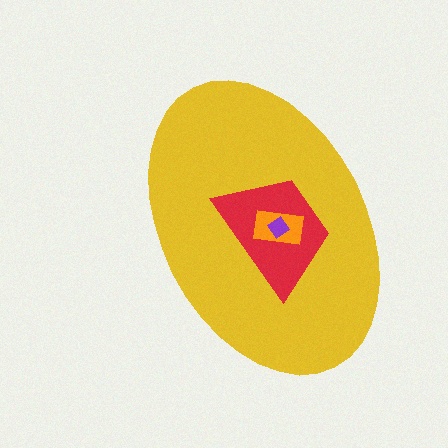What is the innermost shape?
The purple diamond.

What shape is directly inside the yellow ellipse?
The red trapezoid.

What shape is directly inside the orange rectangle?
The purple diamond.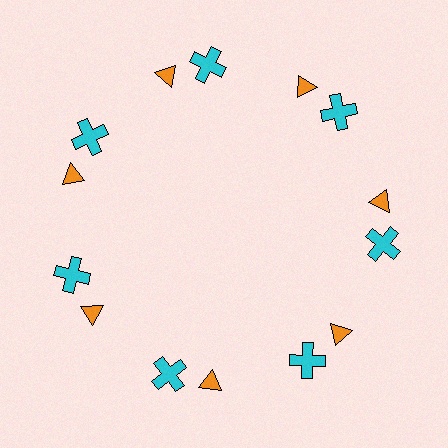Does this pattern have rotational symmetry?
Yes, this pattern has 7-fold rotational symmetry. It looks the same after rotating 51 degrees around the center.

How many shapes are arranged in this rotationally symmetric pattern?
There are 14 shapes, arranged in 7 groups of 2.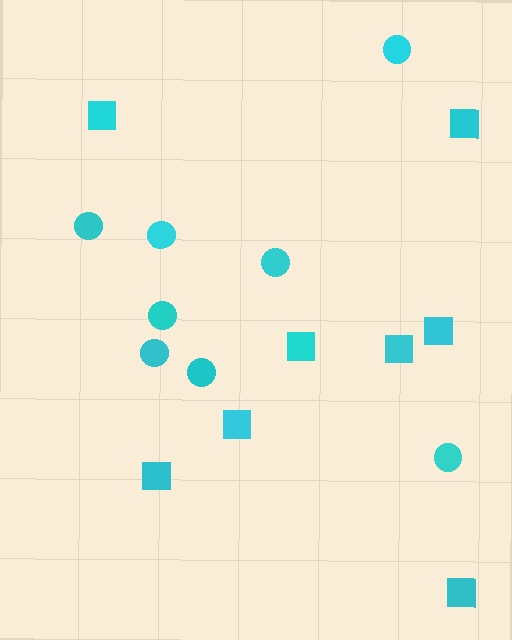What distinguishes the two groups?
There are 2 groups: one group of squares (8) and one group of circles (8).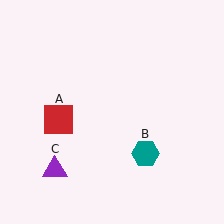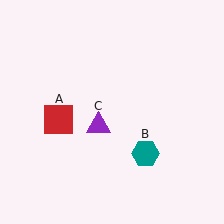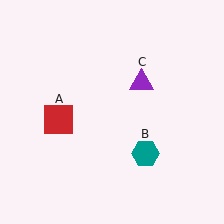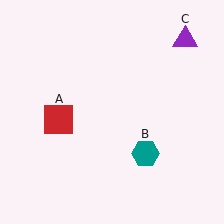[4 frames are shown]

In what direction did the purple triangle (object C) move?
The purple triangle (object C) moved up and to the right.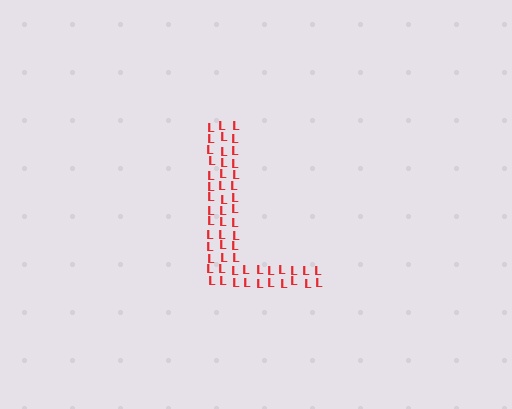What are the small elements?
The small elements are letter L's.